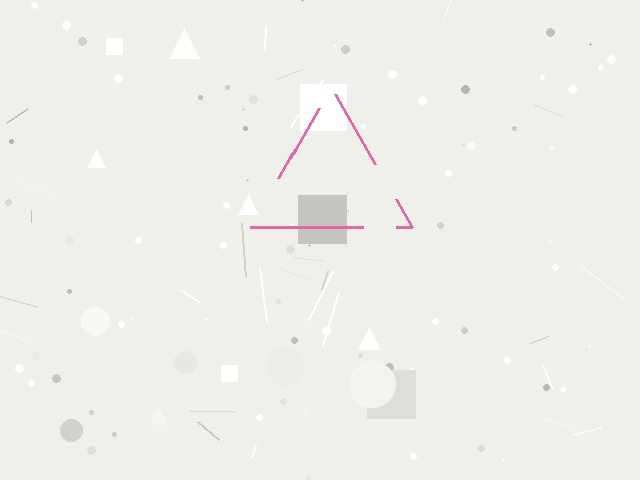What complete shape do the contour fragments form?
The contour fragments form a triangle.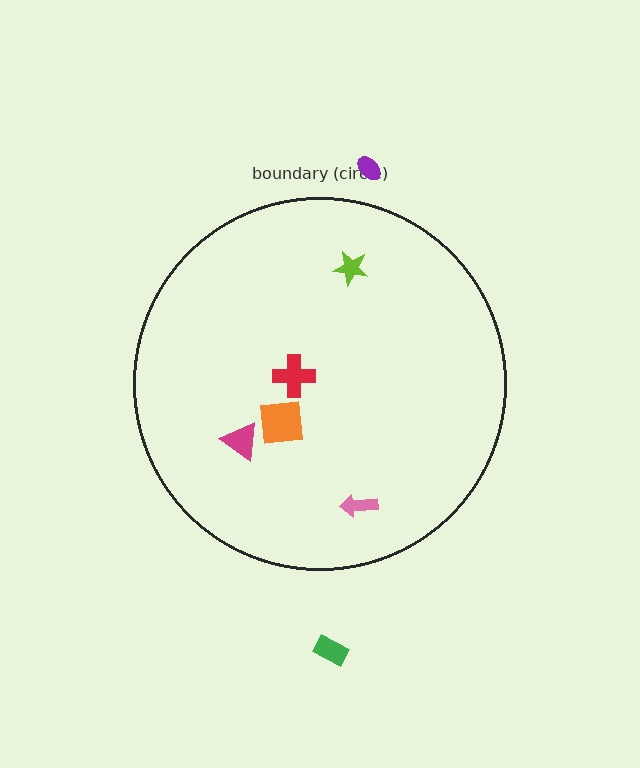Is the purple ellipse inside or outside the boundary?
Outside.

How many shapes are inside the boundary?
5 inside, 2 outside.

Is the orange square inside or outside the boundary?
Inside.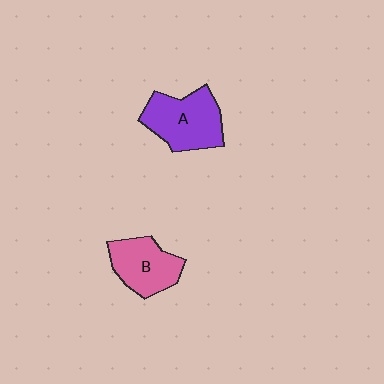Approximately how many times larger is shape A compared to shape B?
Approximately 1.2 times.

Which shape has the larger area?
Shape A (purple).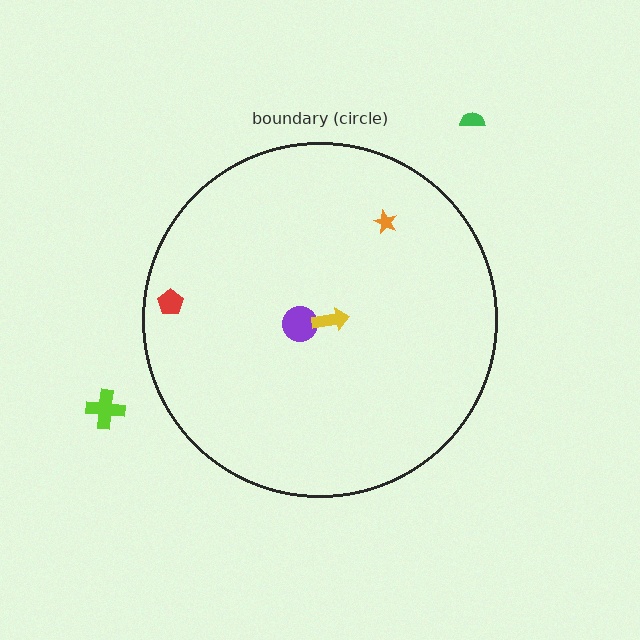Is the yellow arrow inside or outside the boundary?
Inside.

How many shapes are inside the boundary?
4 inside, 2 outside.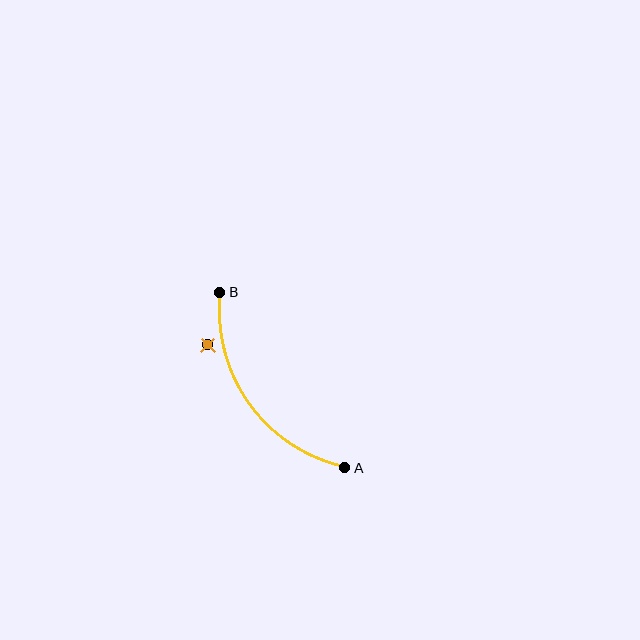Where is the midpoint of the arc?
The arc midpoint is the point on the curve farthest from the straight line joining A and B. It sits below and to the left of that line.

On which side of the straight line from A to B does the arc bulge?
The arc bulges below and to the left of the straight line connecting A and B.